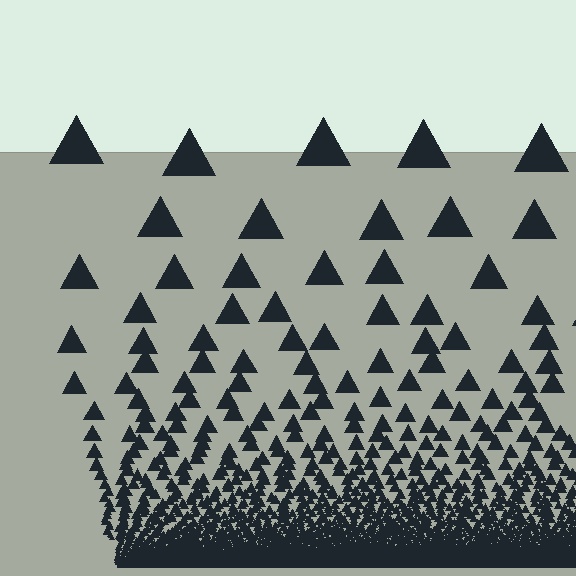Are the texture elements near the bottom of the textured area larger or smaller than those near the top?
Smaller. The gradient is inverted — elements near the bottom are smaller and denser.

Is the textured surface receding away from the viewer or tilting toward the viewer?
The surface appears to tilt toward the viewer. Texture elements get larger and sparser toward the top.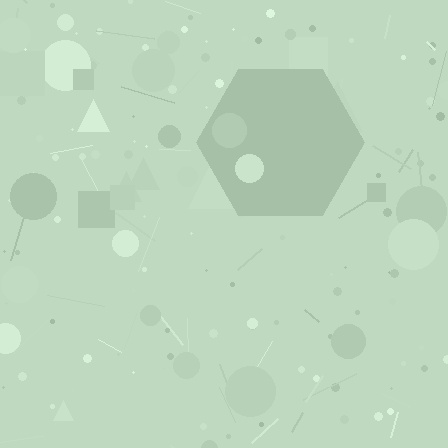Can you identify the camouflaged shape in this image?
The camouflaged shape is a hexagon.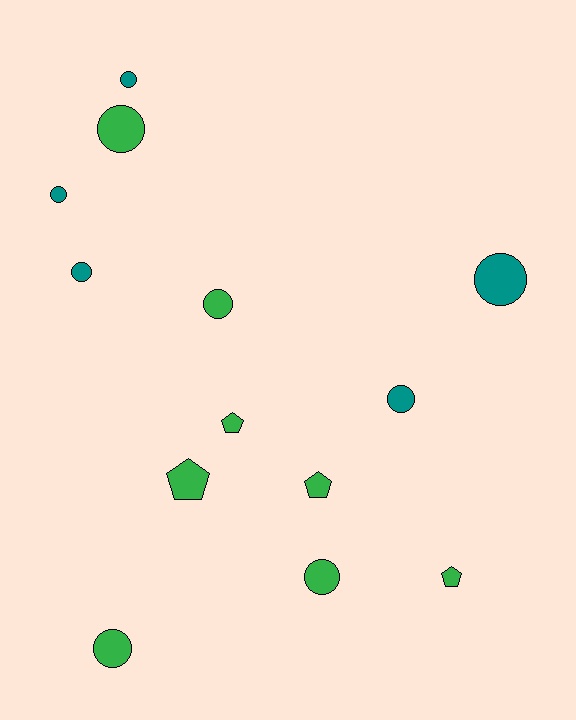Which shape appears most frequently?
Circle, with 9 objects.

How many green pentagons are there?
There are 4 green pentagons.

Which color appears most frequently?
Green, with 8 objects.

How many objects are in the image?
There are 13 objects.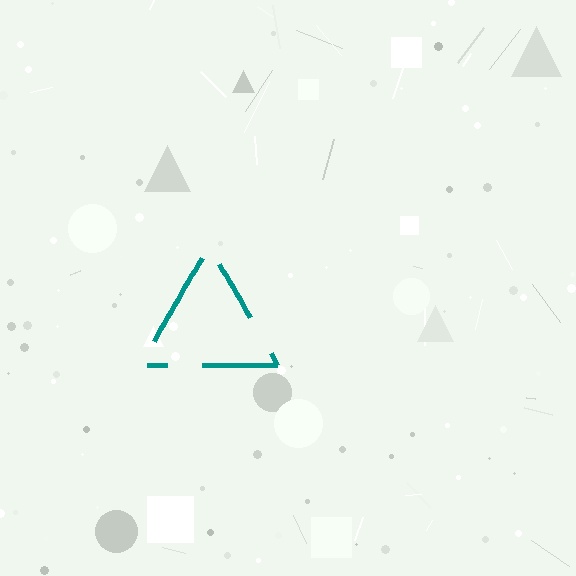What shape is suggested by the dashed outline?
The dashed outline suggests a triangle.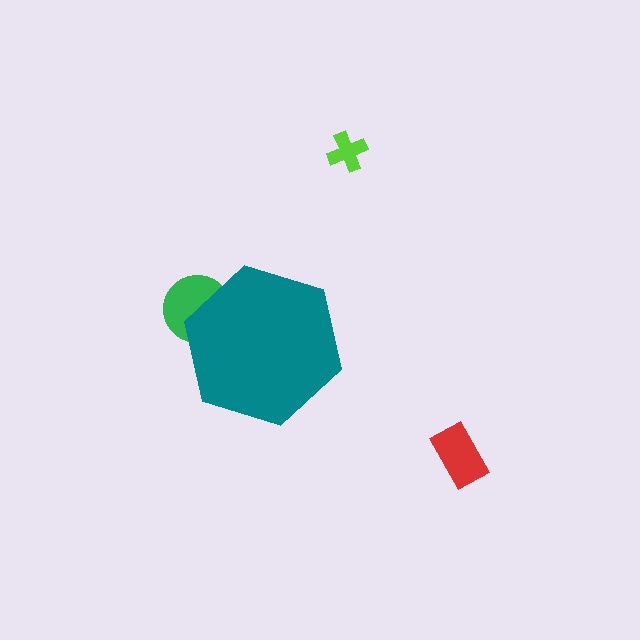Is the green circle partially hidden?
Yes, the green circle is partially hidden behind the teal hexagon.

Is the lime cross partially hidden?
No, the lime cross is fully visible.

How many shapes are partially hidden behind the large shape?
1 shape is partially hidden.